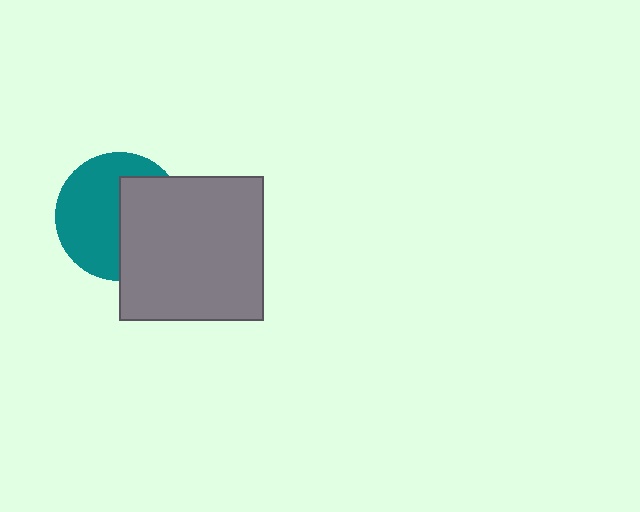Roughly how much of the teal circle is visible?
About half of it is visible (roughly 56%).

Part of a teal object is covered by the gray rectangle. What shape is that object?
It is a circle.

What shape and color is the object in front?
The object in front is a gray rectangle.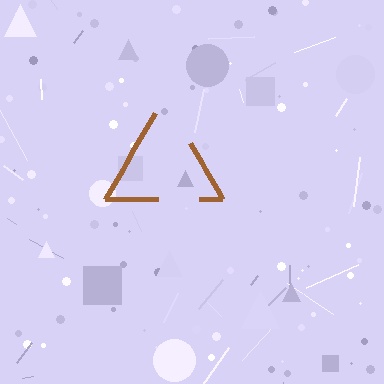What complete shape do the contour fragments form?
The contour fragments form a triangle.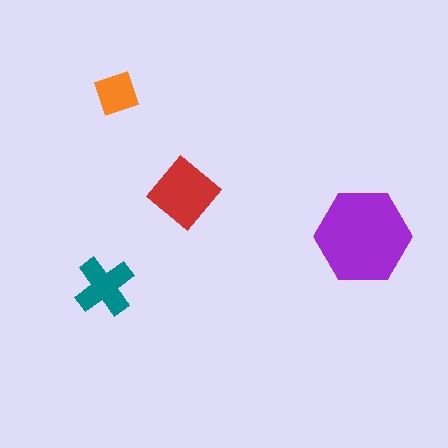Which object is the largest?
The purple hexagon.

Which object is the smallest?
The orange diamond.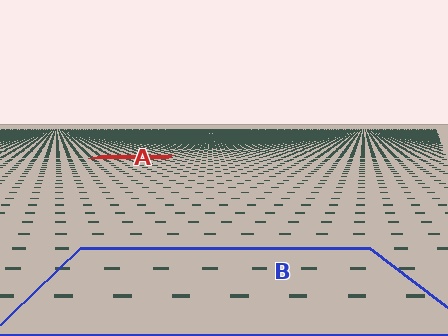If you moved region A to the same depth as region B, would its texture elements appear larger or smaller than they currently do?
They would appear larger. At a closer depth, the same texture elements are projected at a bigger on-screen size.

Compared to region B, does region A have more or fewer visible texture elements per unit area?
Region A has more texture elements per unit area — they are packed more densely because it is farther away.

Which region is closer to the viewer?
Region B is closer. The texture elements there are larger and more spread out.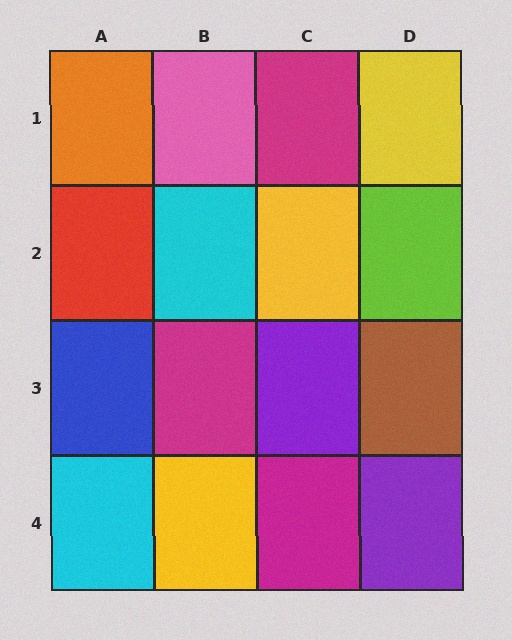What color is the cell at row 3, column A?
Blue.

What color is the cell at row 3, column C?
Purple.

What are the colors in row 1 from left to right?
Orange, pink, magenta, yellow.